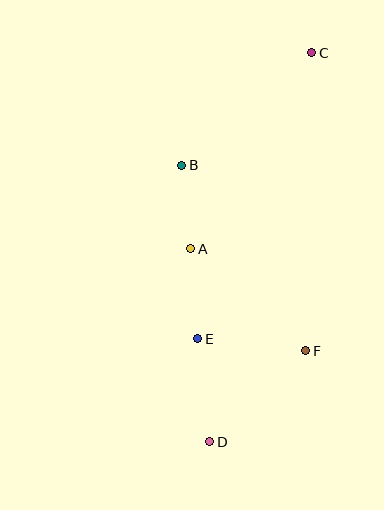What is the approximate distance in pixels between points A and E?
The distance between A and E is approximately 90 pixels.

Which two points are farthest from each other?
Points C and D are farthest from each other.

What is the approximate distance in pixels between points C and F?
The distance between C and F is approximately 298 pixels.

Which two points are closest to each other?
Points A and B are closest to each other.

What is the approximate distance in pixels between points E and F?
The distance between E and F is approximately 109 pixels.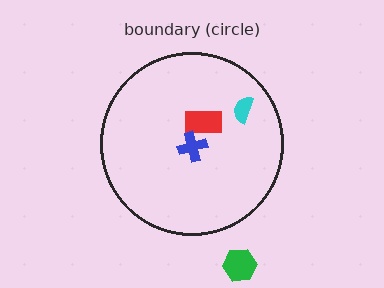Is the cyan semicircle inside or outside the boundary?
Inside.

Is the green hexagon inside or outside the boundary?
Outside.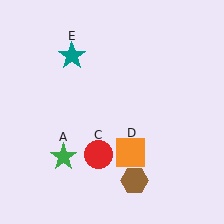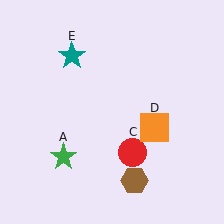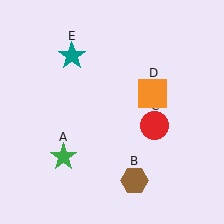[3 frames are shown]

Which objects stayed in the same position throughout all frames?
Green star (object A) and brown hexagon (object B) and teal star (object E) remained stationary.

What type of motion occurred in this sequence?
The red circle (object C), orange square (object D) rotated counterclockwise around the center of the scene.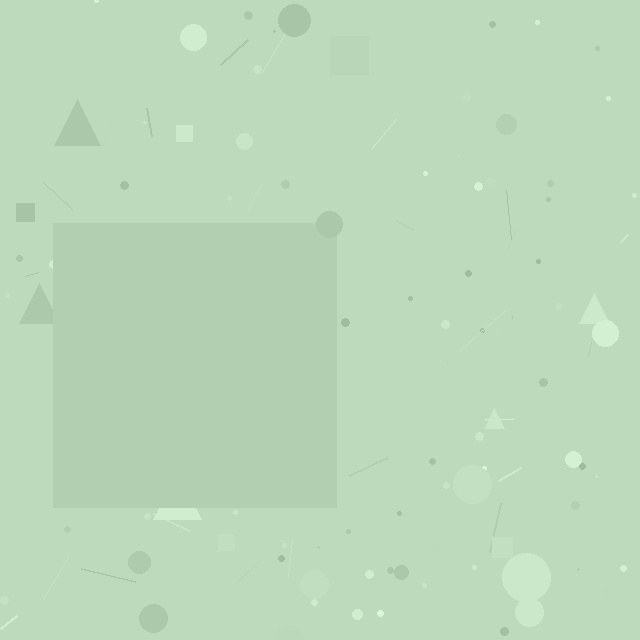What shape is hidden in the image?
A square is hidden in the image.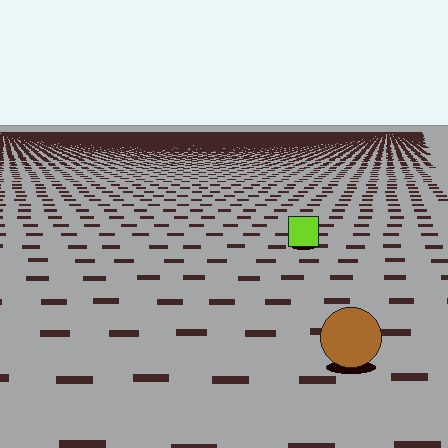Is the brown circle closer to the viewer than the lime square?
Yes. The brown circle is closer — you can tell from the texture gradient: the ground texture is coarser near it.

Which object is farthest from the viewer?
The lime square is farthest from the viewer. It appears smaller and the ground texture around it is denser.